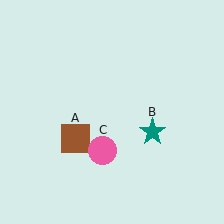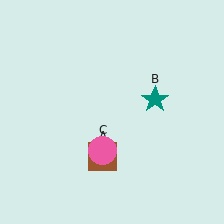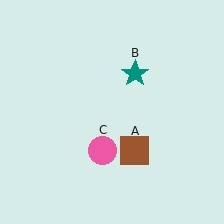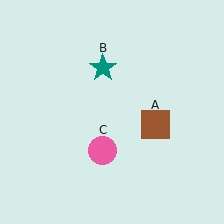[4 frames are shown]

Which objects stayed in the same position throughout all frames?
Pink circle (object C) remained stationary.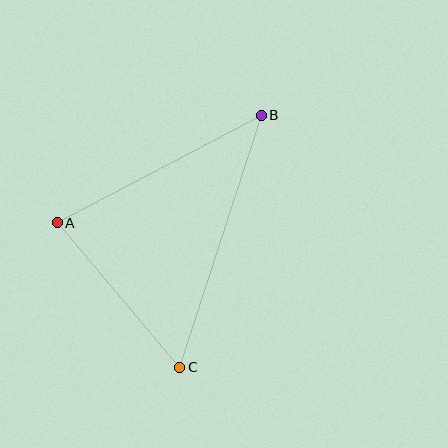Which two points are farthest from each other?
Points B and C are farthest from each other.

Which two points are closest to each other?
Points A and C are closest to each other.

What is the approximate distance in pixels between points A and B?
The distance between A and B is approximately 231 pixels.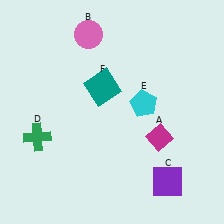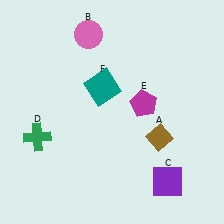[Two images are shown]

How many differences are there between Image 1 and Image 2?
There are 2 differences between the two images.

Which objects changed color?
A changed from magenta to brown. E changed from cyan to magenta.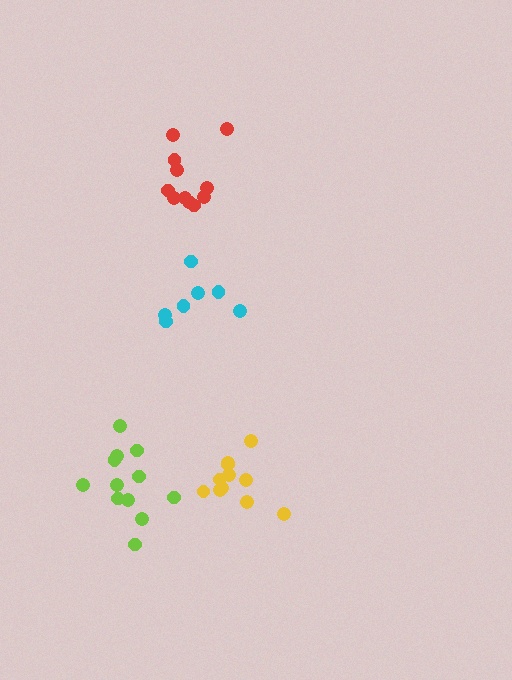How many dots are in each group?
Group 1: 12 dots, Group 2: 11 dots, Group 3: 11 dots, Group 4: 7 dots (41 total).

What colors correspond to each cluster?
The clusters are colored: lime, red, yellow, cyan.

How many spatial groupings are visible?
There are 4 spatial groupings.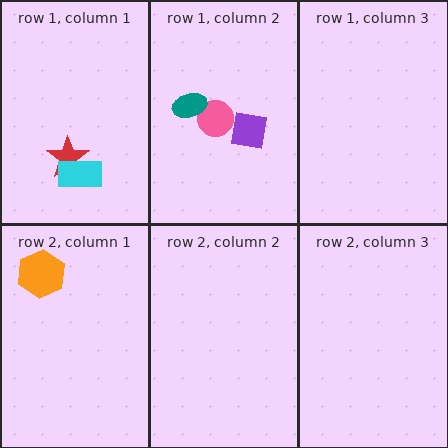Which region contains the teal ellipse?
The row 1, column 2 region.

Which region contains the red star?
The row 1, column 1 region.